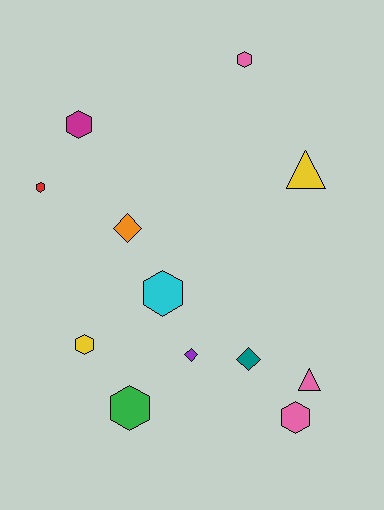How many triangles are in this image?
There are 2 triangles.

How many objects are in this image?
There are 12 objects.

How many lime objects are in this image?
There are no lime objects.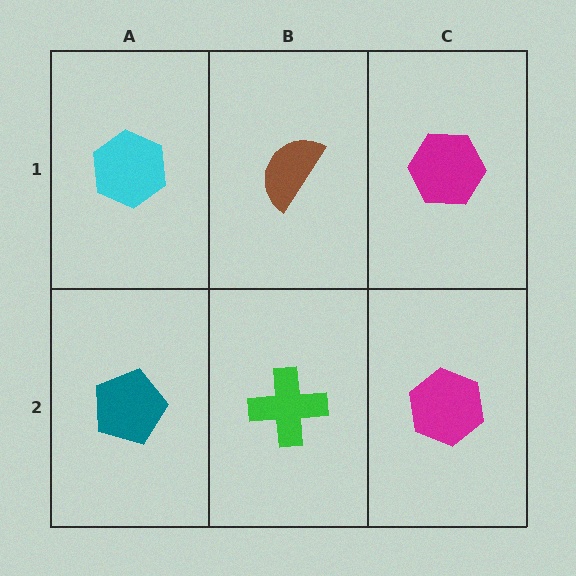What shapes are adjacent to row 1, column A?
A teal pentagon (row 2, column A), a brown semicircle (row 1, column B).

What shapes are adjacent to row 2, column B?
A brown semicircle (row 1, column B), a teal pentagon (row 2, column A), a magenta hexagon (row 2, column C).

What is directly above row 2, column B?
A brown semicircle.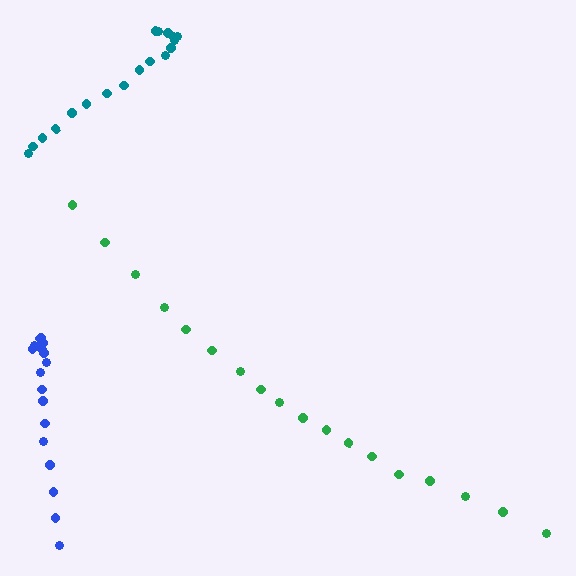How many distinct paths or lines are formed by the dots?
There are 3 distinct paths.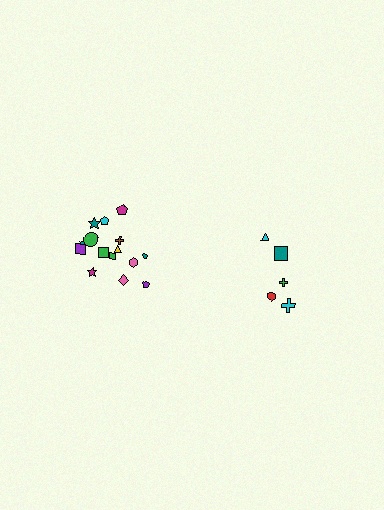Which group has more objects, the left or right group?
The left group.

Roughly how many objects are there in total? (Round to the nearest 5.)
Roughly 20 objects in total.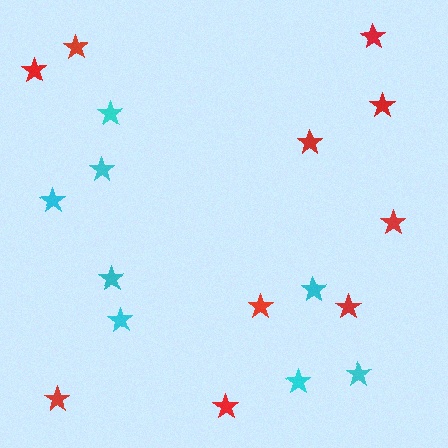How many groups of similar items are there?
There are 2 groups: one group of red stars (10) and one group of cyan stars (8).